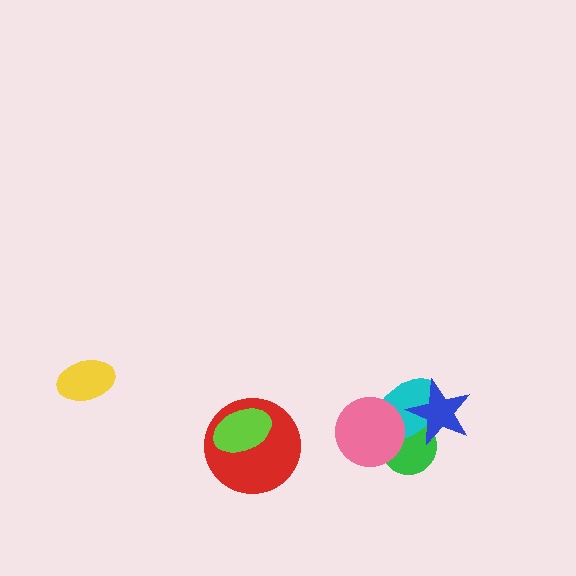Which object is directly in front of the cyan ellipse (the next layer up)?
The pink circle is directly in front of the cyan ellipse.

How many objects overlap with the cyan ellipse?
3 objects overlap with the cyan ellipse.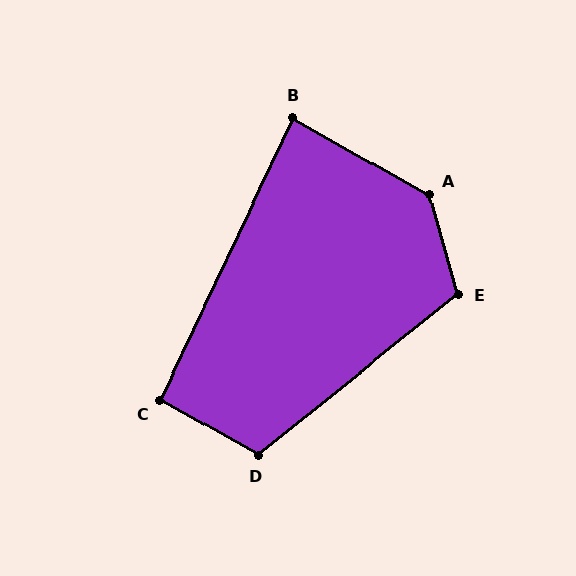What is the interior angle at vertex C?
Approximately 94 degrees (approximately right).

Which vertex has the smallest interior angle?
B, at approximately 86 degrees.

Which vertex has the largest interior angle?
A, at approximately 135 degrees.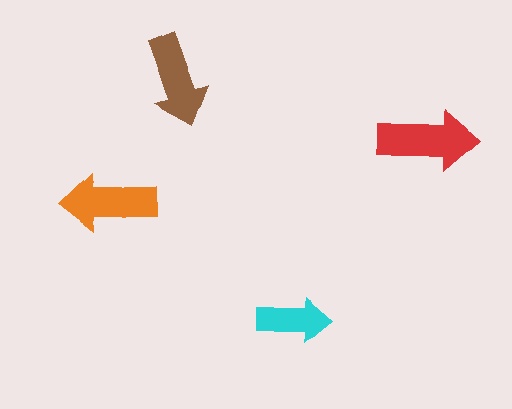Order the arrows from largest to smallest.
the red one, the orange one, the brown one, the cyan one.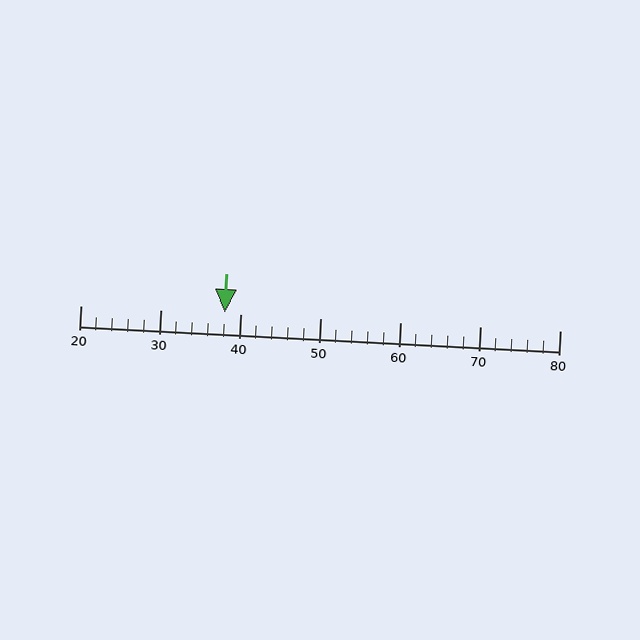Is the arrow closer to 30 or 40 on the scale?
The arrow is closer to 40.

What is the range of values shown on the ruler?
The ruler shows values from 20 to 80.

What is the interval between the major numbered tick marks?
The major tick marks are spaced 10 units apart.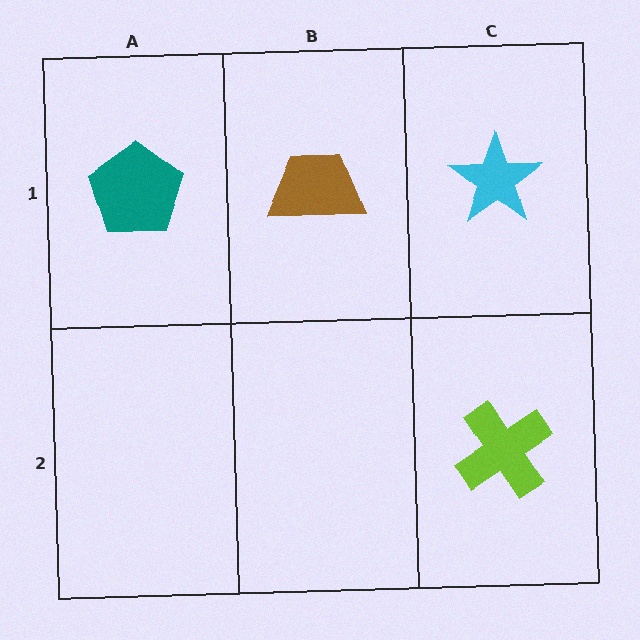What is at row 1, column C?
A cyan star.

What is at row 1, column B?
A brown trapezoid.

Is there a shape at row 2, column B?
No, that cell is empty.